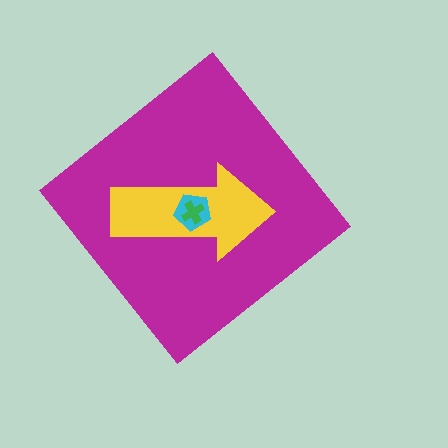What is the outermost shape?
The magenta diamond.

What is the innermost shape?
The green cross.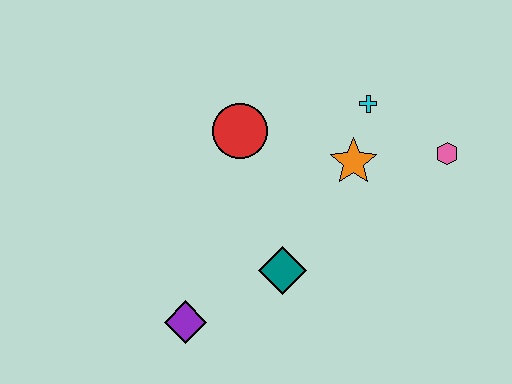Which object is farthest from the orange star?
The purple diamond is farthest from the orange star.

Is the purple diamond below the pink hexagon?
Yes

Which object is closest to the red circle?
The orange star is closest to the red circle.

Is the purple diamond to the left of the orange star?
Yes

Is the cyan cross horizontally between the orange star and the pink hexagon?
Yes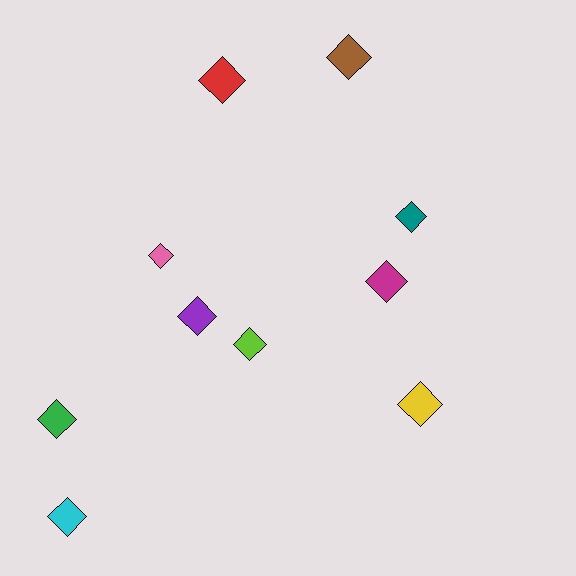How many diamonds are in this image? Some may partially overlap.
There are 10 diamonds.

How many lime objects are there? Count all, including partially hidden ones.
There is 1 lime object.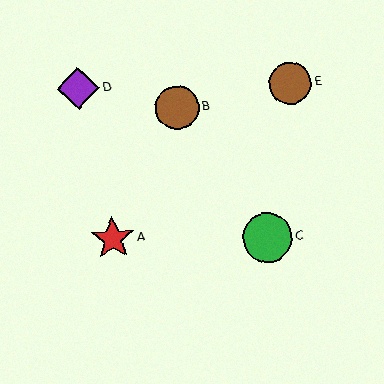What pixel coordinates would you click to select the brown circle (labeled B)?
Click at (177, 108) to select the brown circle B.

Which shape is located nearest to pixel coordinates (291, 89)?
The brown circle (labeled E) at (290, 83) is nearest to that location.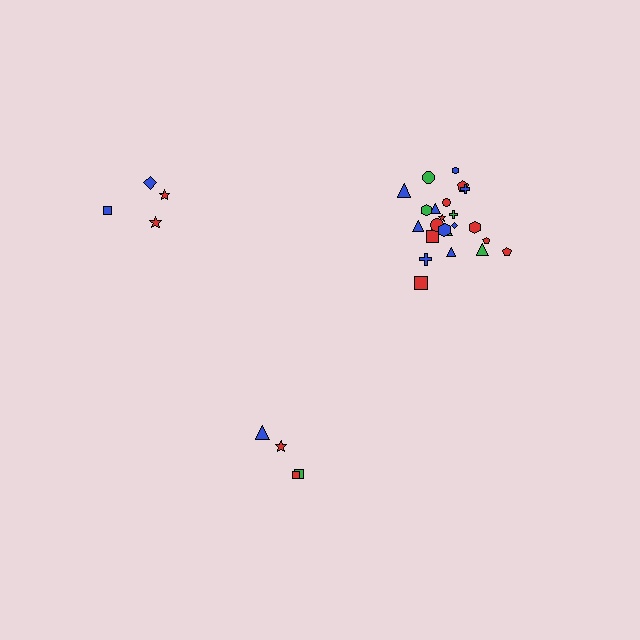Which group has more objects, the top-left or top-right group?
The top-right group.